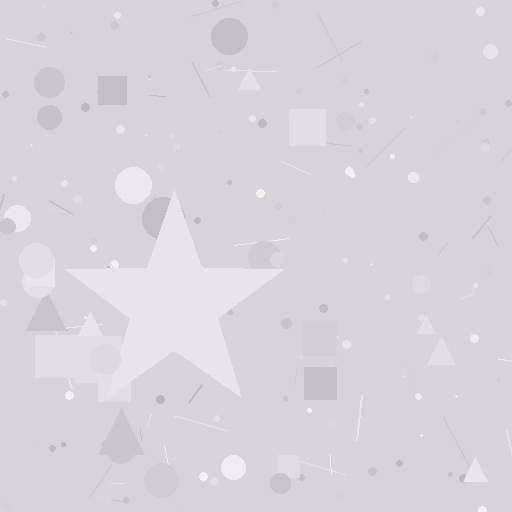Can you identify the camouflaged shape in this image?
The camouflaged shape is a star.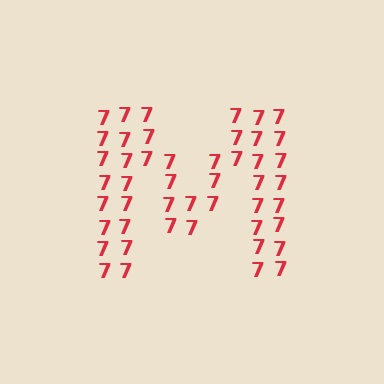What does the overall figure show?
The overall figure shows the letter M.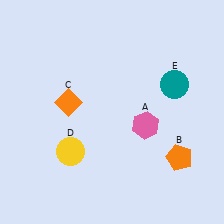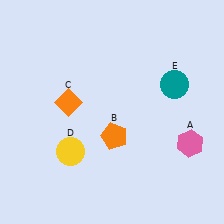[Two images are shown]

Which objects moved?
The objects that moved are: the pink hexagon (A), the orange pentagon (B).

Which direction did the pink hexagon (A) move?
The pink hexagon (A) moved right.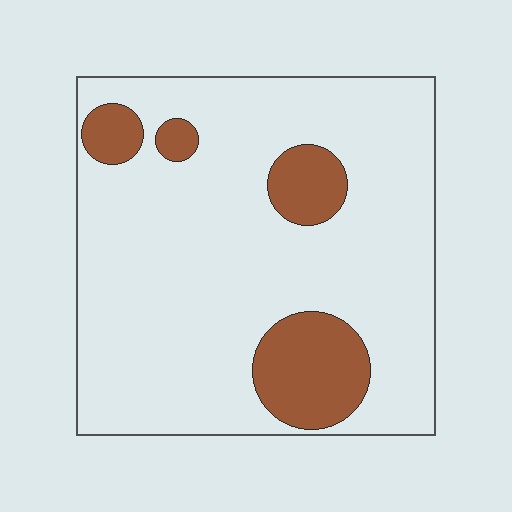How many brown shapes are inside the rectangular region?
4.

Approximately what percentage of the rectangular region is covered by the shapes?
Approximately 15%.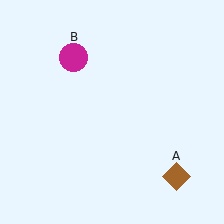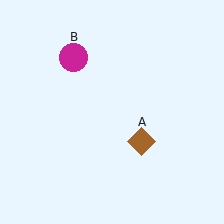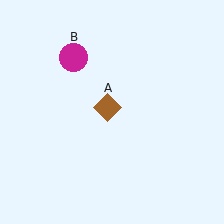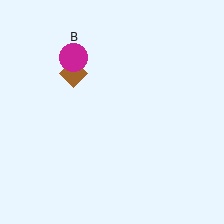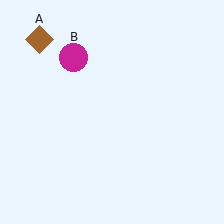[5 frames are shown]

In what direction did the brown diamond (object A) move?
The brown diamond (object A) moved up and to the left.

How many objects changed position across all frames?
1 object changed position: brown diamond (object A).